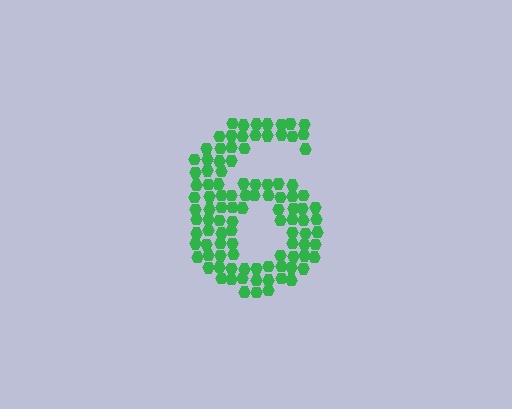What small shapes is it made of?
It is made of small hexagons.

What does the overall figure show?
The overall figure shows the digit 6.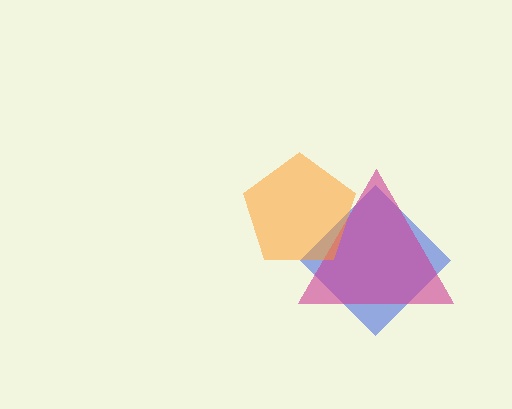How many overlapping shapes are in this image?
There are 3 overlapping shapes in the image.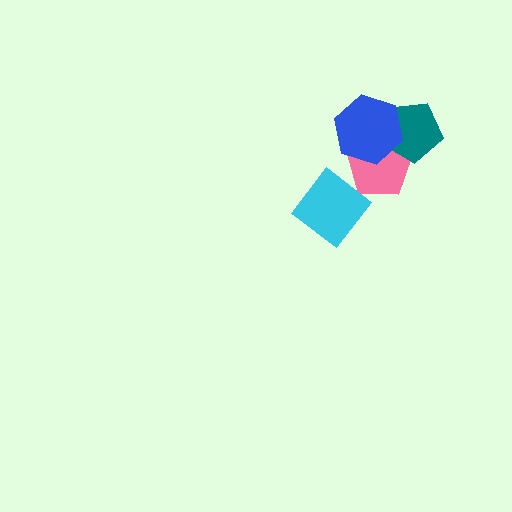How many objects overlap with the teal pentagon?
2 objects overlap with the teal pentagon.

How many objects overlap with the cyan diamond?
1 object overlaps with the cyan diamond.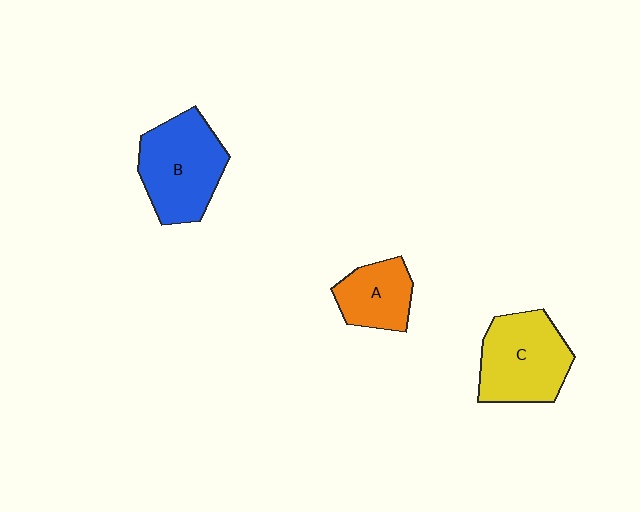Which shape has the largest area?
Shape B (blue).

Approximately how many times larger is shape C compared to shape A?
Approximately 1.6 times.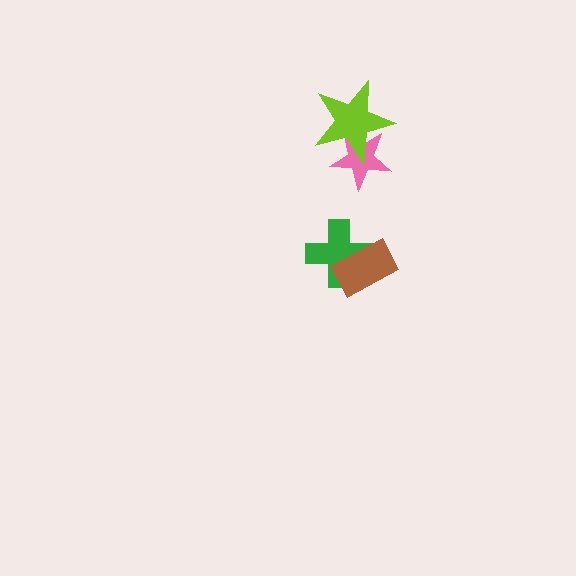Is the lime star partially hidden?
No, no other shape covers it.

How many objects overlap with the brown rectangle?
1 object overlaps with the brown rectangle.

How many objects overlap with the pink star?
1 object overlaps with the pink star.